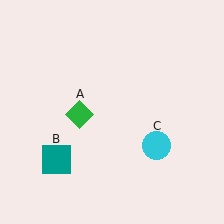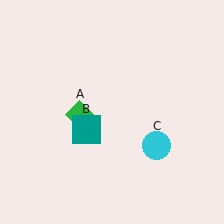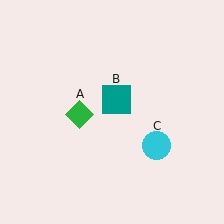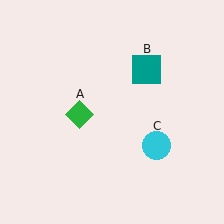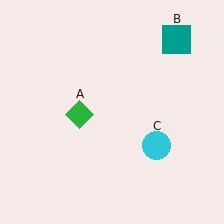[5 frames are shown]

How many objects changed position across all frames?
1 object changed position: teal square (object B).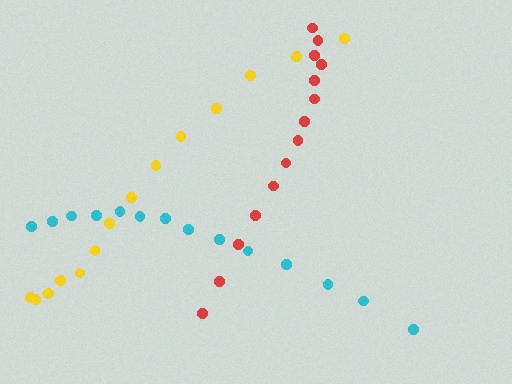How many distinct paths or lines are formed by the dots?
There are 3 distinct paths.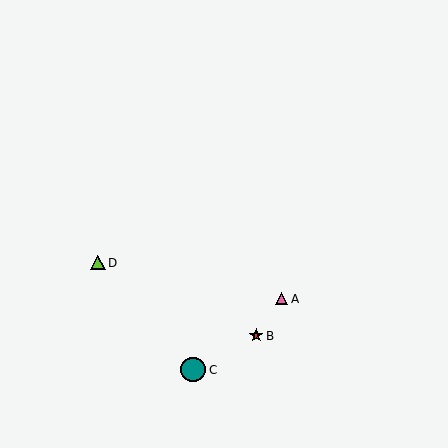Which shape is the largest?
The teal circle (labeled C) is the largest.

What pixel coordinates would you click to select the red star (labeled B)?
Click at (256, 336) to select the red star B.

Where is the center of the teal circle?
The center of the teal circle is at (193, 370).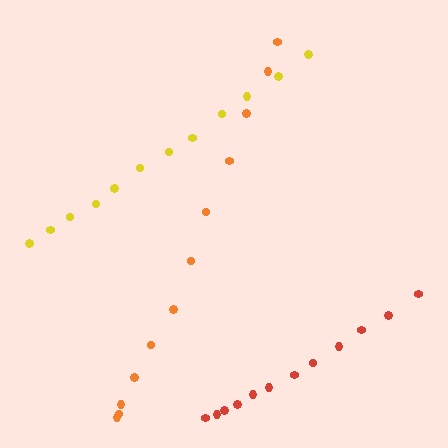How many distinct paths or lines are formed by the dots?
There are 3 distinct paths.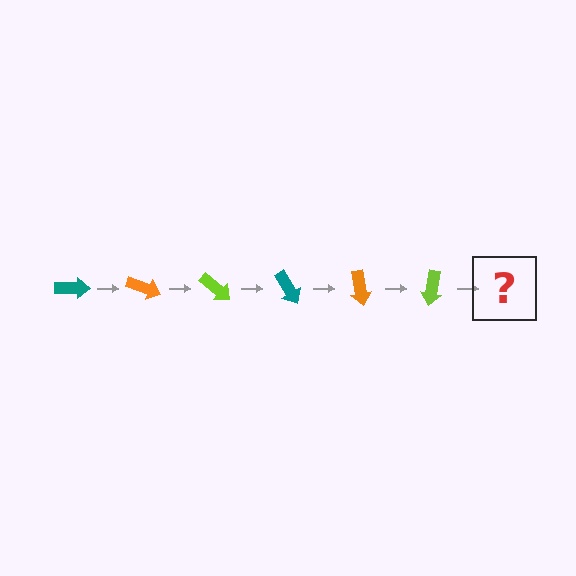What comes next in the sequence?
The next element should be a teal arrow, rotated 120 degrees from the start.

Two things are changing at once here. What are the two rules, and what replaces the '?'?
The two rules are that it rotates 20 degrees each step and the color cycles through teal, orange, and lime. The '?' should be a teal arrow, rotated 120 degrees from the start.